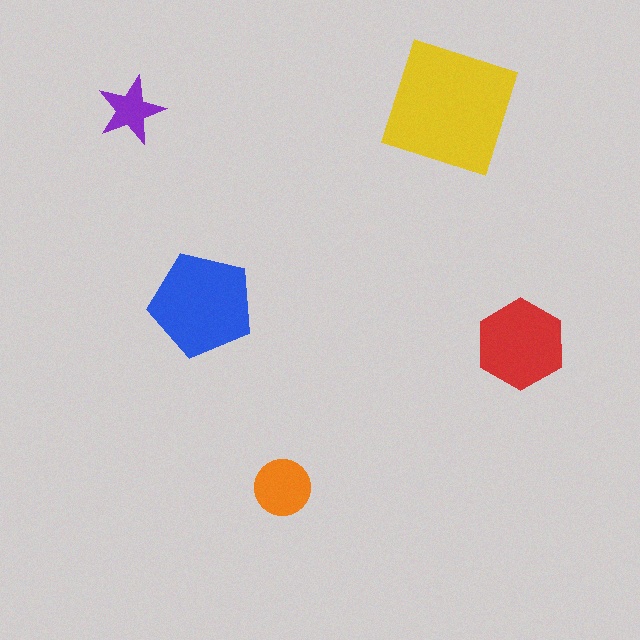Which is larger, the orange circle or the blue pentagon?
The blue pentagon.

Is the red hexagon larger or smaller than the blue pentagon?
Smaller.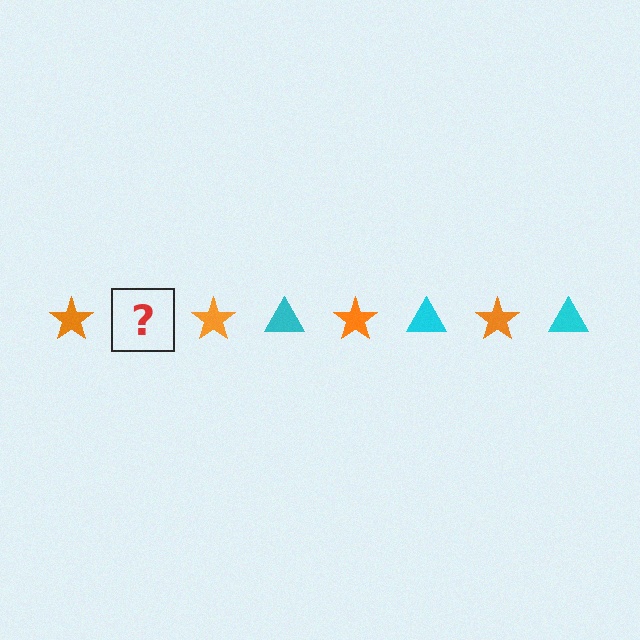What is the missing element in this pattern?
The missing element is a cyan triangle.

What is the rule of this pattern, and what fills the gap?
The rule is that the pattern alternates between orange star and cyan triangle. The gap should be filled with a cyan triangle.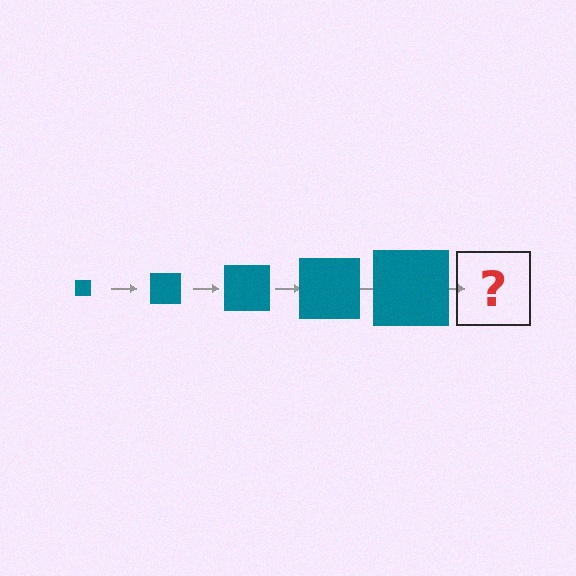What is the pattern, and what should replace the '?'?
The pattern is that the square gets progressively larger each step. The '?' should be a teal square, larger than the previous one.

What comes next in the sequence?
The next element should be a teal square, larger than the previous one.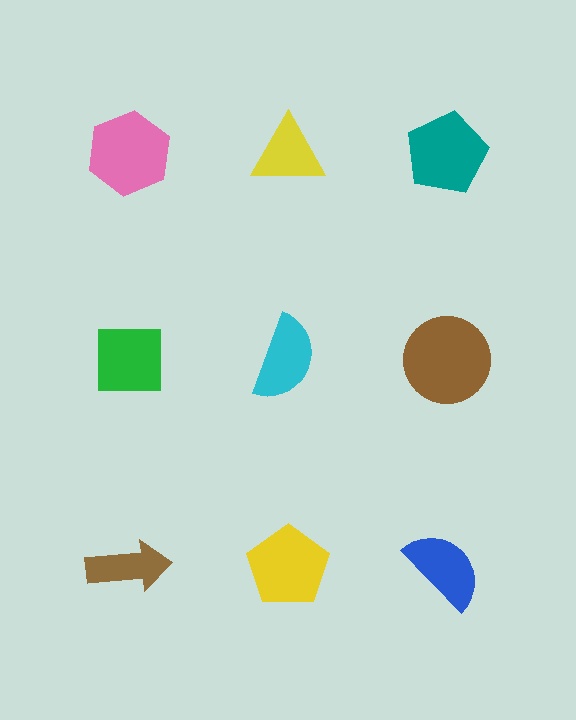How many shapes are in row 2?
3 shapes.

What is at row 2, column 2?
A cyan semicircle.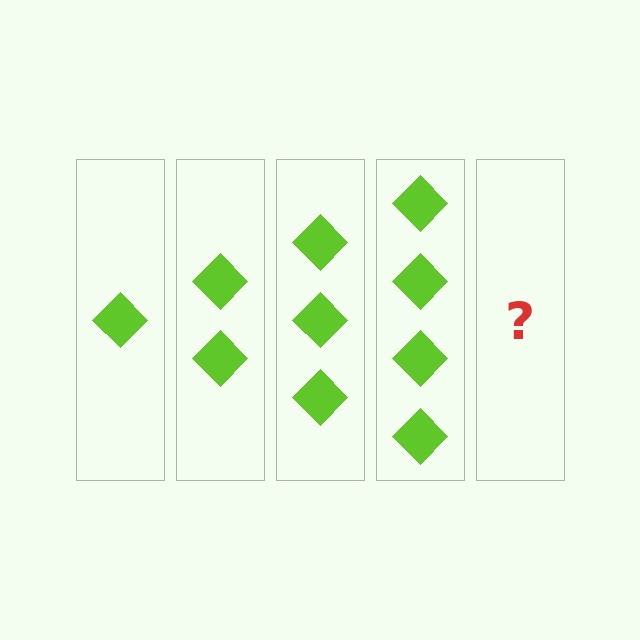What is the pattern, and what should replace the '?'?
The pattern is that each step adds one more diamond. The '?' should be 5 diamonds.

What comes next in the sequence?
The next element should be 5 diamonds.